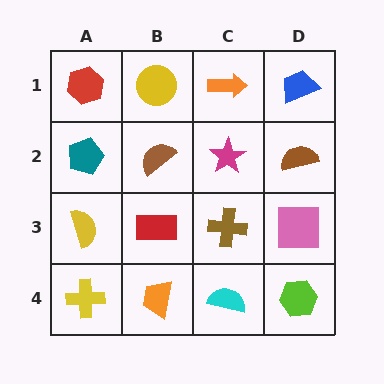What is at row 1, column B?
A yellow circle.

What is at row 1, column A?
A red hexagon.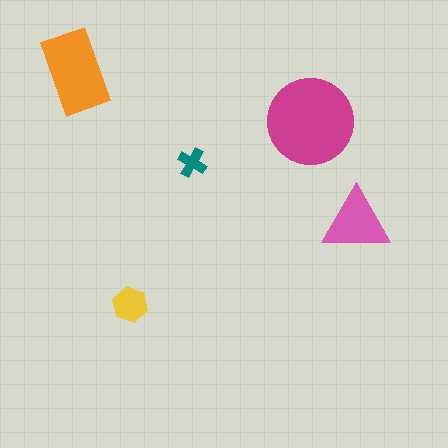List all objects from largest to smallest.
The magenta circle, the orange rectangle, the pink triangle, the yellow hexagon, the teal cross.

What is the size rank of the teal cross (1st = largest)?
5th.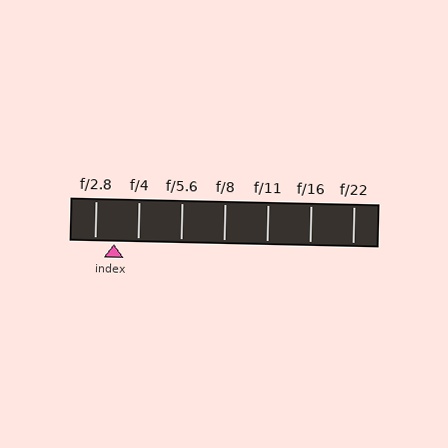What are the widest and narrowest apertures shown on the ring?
The widest aperture shown is f/2.8 and the narrowest is f/22.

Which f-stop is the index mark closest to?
The index mark is closest to f/2.8.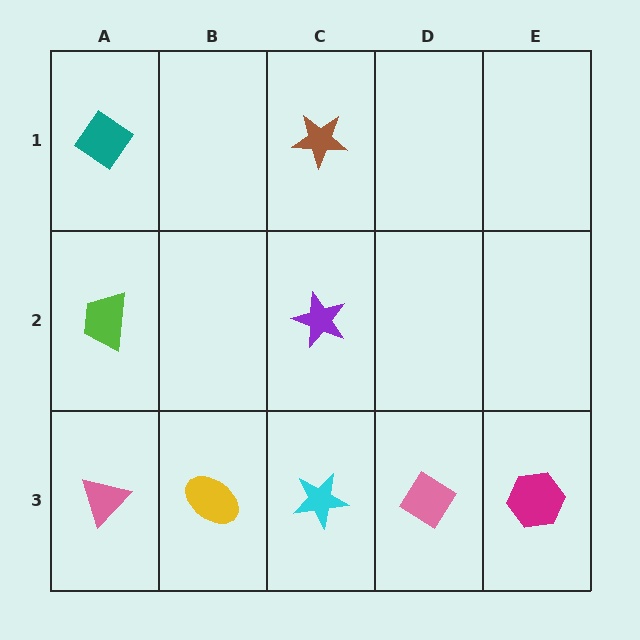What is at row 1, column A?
A teal diamond.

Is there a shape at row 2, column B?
No, that cell is empty.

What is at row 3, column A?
A pink triangle.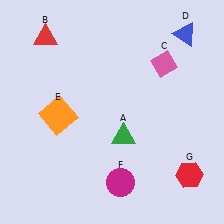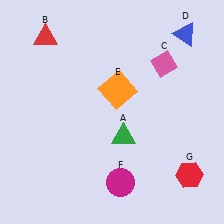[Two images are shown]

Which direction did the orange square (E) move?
The orange square (E) moved right.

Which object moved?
The orange square (E) moved right.